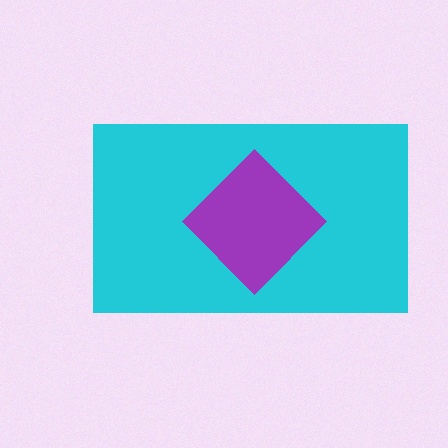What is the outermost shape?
The cyan rectangle.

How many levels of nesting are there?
2.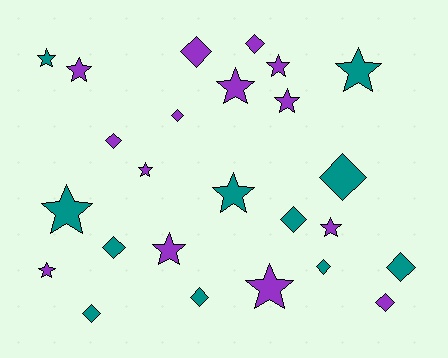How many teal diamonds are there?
There are 7 teal diamonds.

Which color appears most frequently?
Purple, with 14 objects.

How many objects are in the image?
There are 25 objects.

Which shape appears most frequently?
Star, with 13 objects.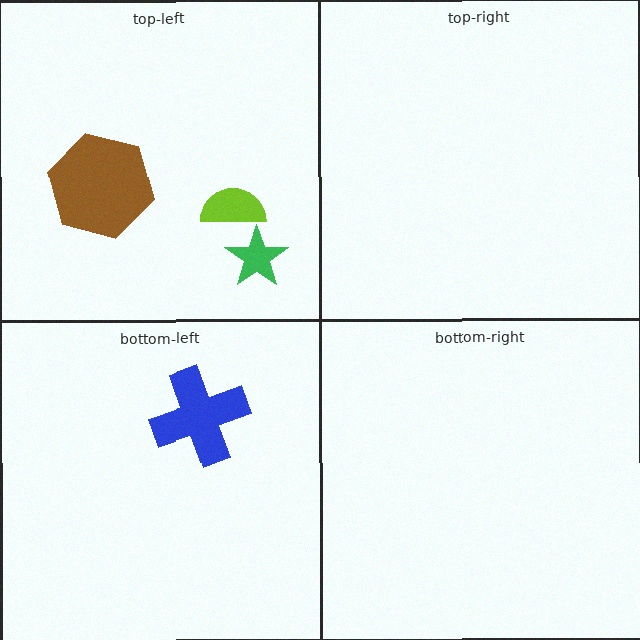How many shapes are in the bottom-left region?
1.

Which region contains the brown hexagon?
The top-left region.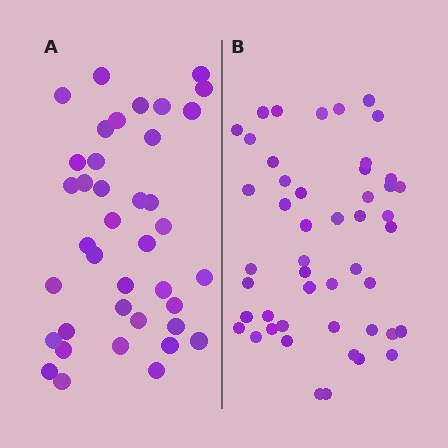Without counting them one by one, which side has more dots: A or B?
Region B (the right region) has more dots.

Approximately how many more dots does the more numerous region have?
Region B has roughly 8 or so more dots than region A.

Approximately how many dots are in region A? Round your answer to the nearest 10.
About 40 dots. (The exact count is 39, which rounds to 40.)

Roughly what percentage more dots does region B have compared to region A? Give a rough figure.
About 25% more.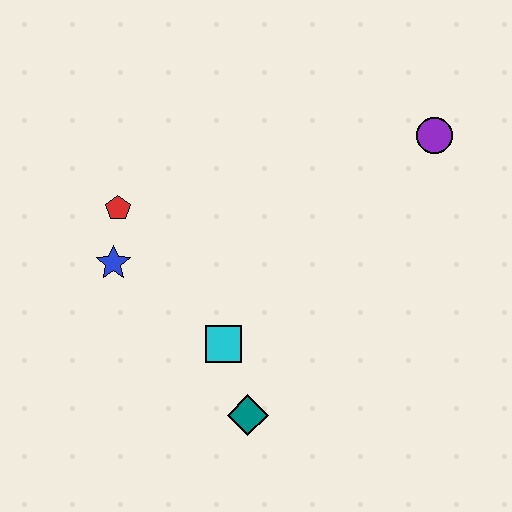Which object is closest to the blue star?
The red pentagon is closest to the blue star.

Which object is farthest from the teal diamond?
The purple circle is farthest from the teal diamond.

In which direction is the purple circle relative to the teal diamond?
The purple circle is above the teal diamond.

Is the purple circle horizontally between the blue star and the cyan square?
No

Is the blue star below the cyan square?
No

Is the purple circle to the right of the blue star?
Yes